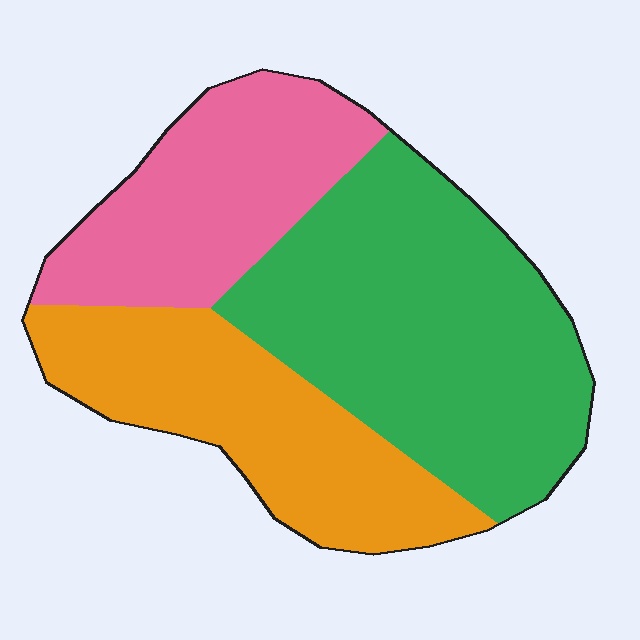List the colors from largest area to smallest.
From largest to smallest: green, orange, pink.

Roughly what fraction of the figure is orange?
Orange covers 29% of the figure.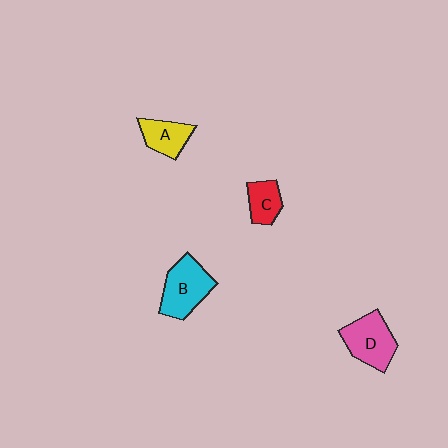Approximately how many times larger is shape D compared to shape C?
Approximately 1.7 times.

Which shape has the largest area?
Shape B (cyan).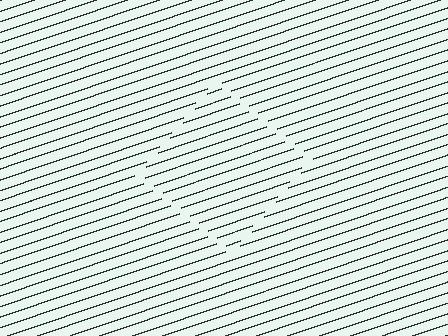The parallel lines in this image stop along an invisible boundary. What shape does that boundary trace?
An illusory square. The interior of the shape contains the same grating, shifted by half a period — the contour is defined by the phase discontinuity where line-ends from the inner and outer gratings abut.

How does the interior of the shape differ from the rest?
The interior of the shape contains the same grating, shifted by half a period — the contour is defined by the phase discontinuity where line-ends from the inner and outer gratings abut.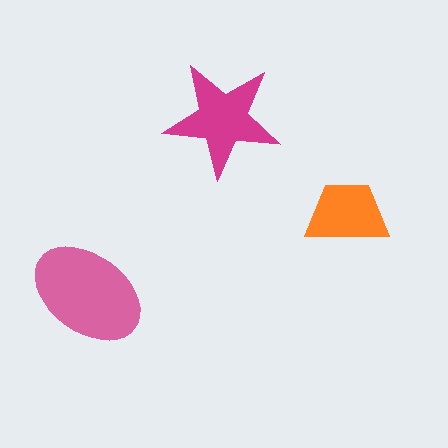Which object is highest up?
The magenta star is topmost.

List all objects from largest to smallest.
The pink ellipse, the magenta star, the orange trapezoid.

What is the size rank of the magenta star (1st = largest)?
2nd.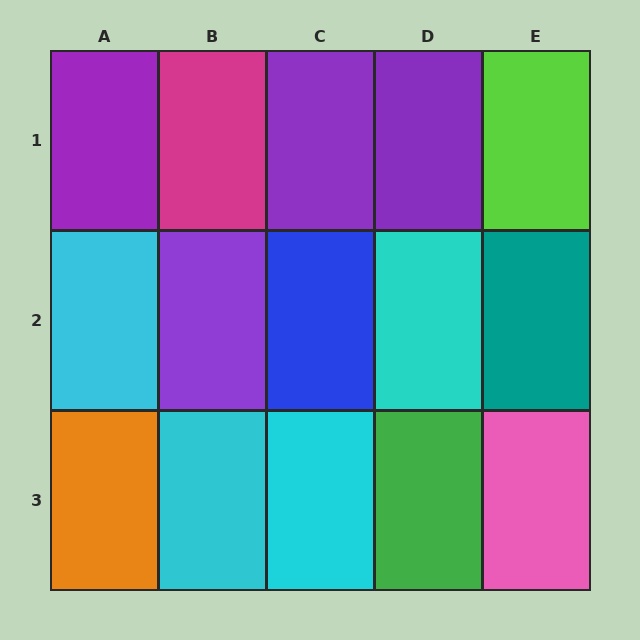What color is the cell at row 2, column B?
Purple.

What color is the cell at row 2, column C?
Blue.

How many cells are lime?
1 cell is lime.